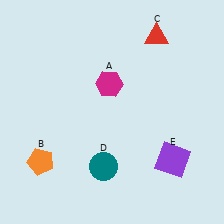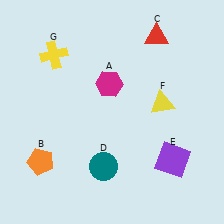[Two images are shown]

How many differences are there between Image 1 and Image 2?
There are 2 differences between the two images.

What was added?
A yellow triangle (F), a yellow cross (G) were added in Image 2.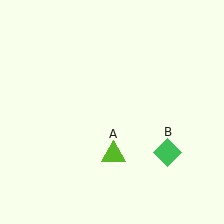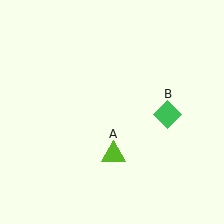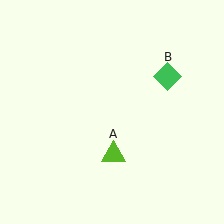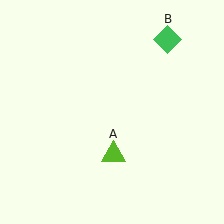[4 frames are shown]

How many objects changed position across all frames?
1 object changed position: green diamond (object B).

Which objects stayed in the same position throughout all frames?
Lime triangle (object A) remained stationary.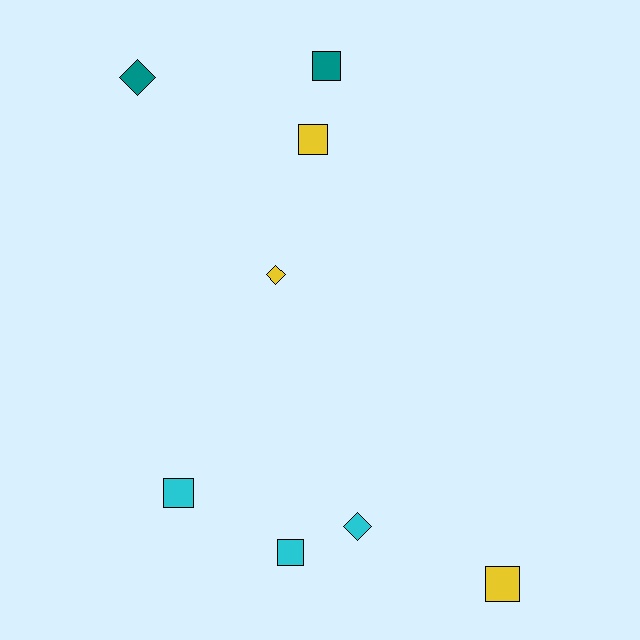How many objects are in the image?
There are 8 objects.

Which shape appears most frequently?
Square, with 5 objects.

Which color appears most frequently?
Yellow, with 3 objects.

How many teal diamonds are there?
There is 1 teal diamond.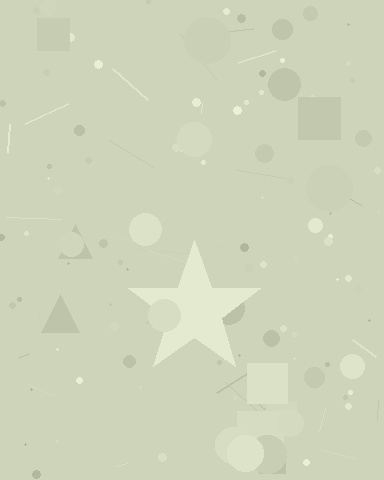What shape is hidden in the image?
A star is hidden in the image.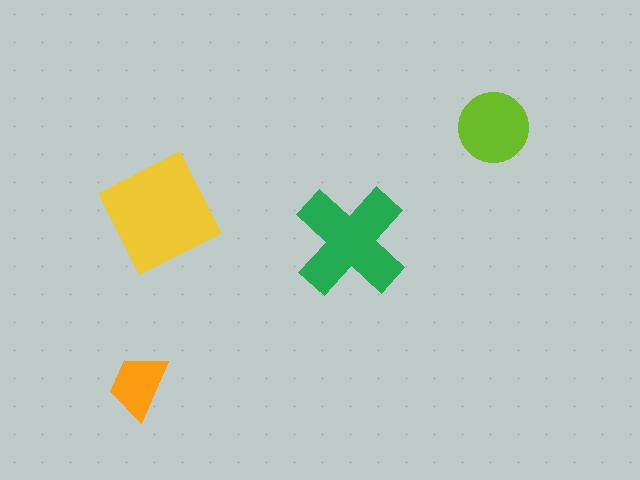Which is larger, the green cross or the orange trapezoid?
The green cross.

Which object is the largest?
The yellow square.